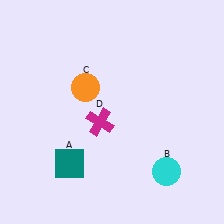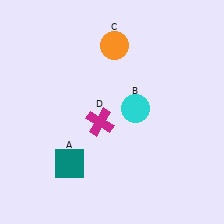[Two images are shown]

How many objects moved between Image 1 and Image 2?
2 objects moved between the two images.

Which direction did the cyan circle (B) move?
The cyan circle (B) moved up.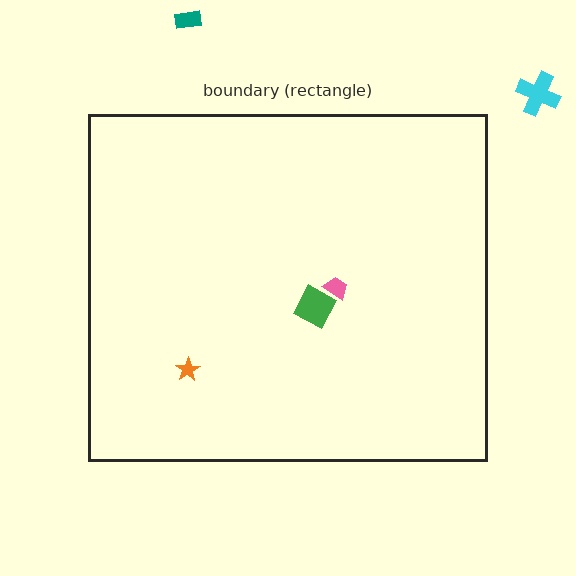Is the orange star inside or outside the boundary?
Inside.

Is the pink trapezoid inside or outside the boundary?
Inside.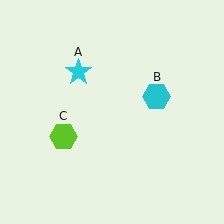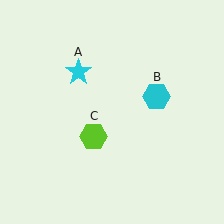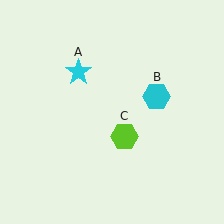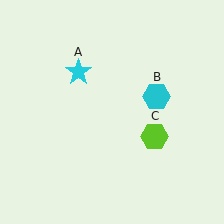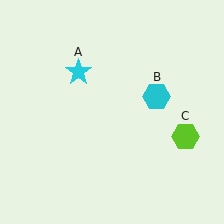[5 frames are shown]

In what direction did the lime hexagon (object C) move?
The lime hexagon (object C) moved right.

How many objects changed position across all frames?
1 object changed position: lime hexagon (object C).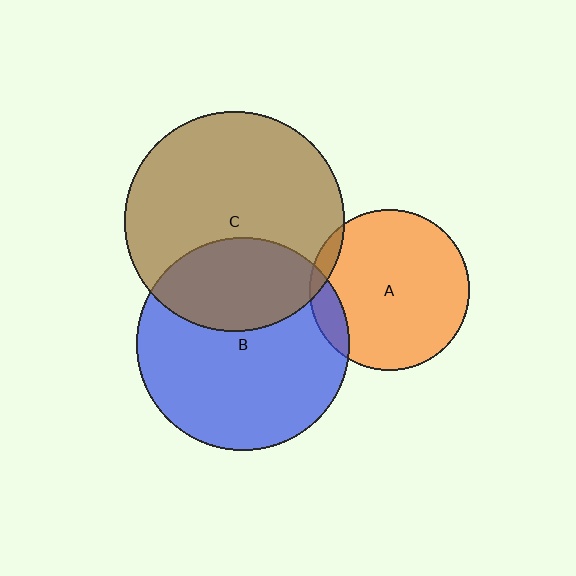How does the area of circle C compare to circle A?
Approximately 1.9 times.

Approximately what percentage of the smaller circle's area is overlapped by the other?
Approximately 5%.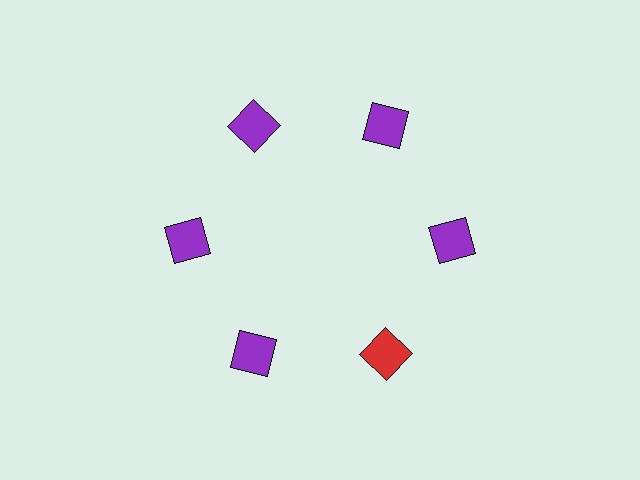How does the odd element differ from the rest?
It has a different color: red instead of purple.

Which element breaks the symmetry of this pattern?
The red square at roughly the 5 o'clock position breaks the symmetry. All other shapes are purple squares.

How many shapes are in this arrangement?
There are 6 shapes arranged in a ring pattern.